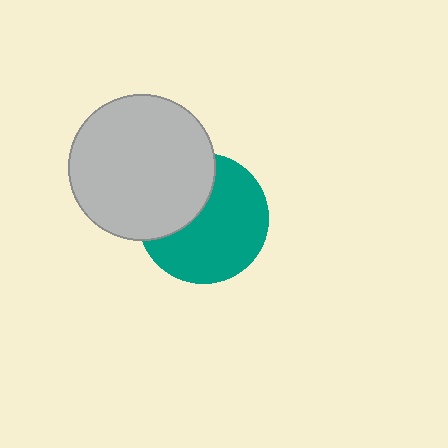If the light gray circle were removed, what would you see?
You would see the complete teal circle.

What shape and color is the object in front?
The object in front is a light gray circle.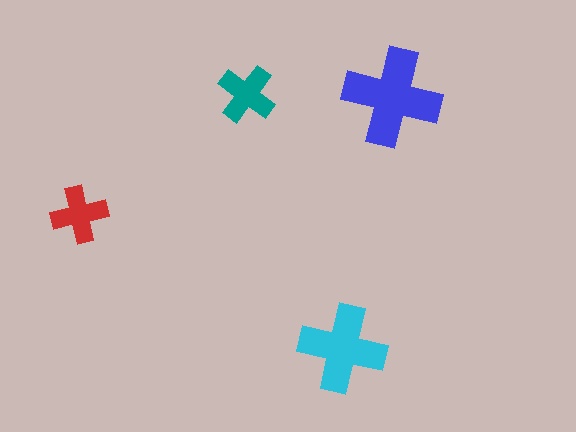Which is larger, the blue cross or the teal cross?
The blue one.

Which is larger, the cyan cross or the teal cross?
The cyan one.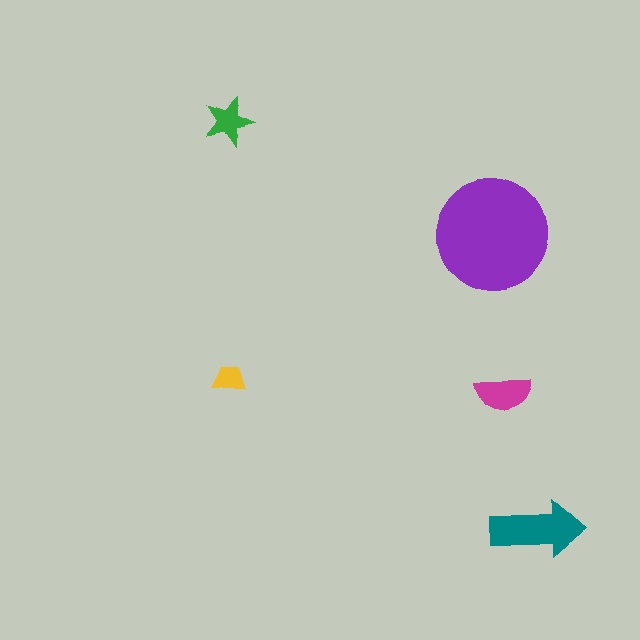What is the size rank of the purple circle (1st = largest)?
1st.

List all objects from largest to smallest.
The purple circle, the teal arrow, the magenta semicircle, the green star, the yellow trapezoid.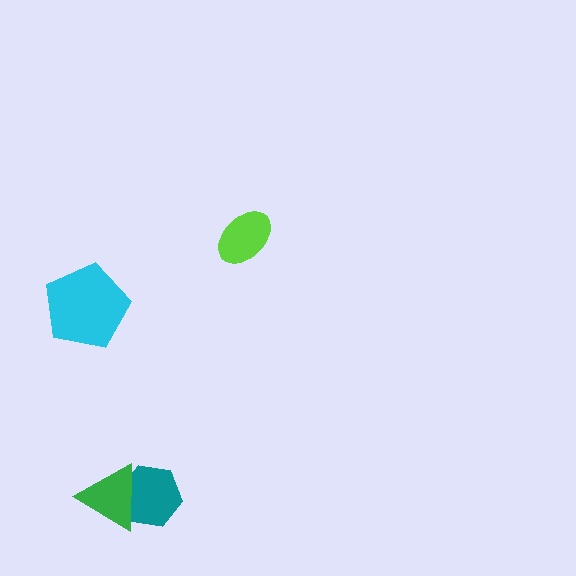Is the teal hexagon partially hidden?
Yes, it is partially covered by another shape.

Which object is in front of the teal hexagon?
The green triangle is in front of the teal hexagon.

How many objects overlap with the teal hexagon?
1 object overlaps with the teal hexagon.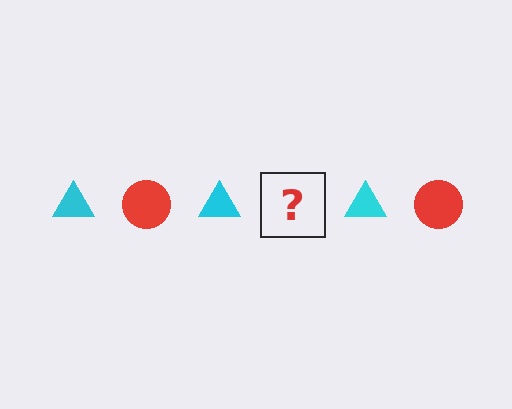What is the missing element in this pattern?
The missing element is a red circle.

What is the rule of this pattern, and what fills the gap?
The rule is that the pattern alternates between cyan triangle and red circle. The gap should be filled with a red circle.